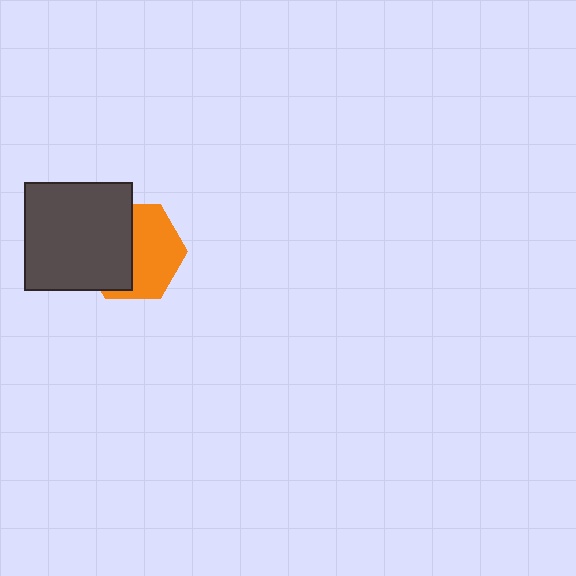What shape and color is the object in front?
The object in front is a dark gray square.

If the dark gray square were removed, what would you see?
You would see the complete orange hexagon.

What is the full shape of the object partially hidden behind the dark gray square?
The partially hidden object is an orange hexagon.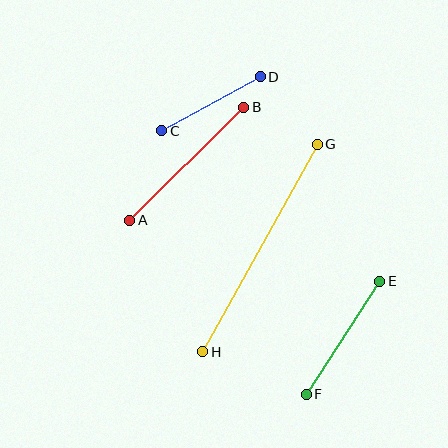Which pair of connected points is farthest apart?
Points G and H are farthest apart.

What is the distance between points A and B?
The distance is approximately 160 pixels.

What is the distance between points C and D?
The distance is approximately 112 pixels.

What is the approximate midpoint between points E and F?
The midpoint is at approximately (343, 338) pixels.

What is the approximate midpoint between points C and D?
The midpoint is at approximately (211, 104) pixels.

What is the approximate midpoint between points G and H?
The midpoint is at approximately (260, 248) pixels.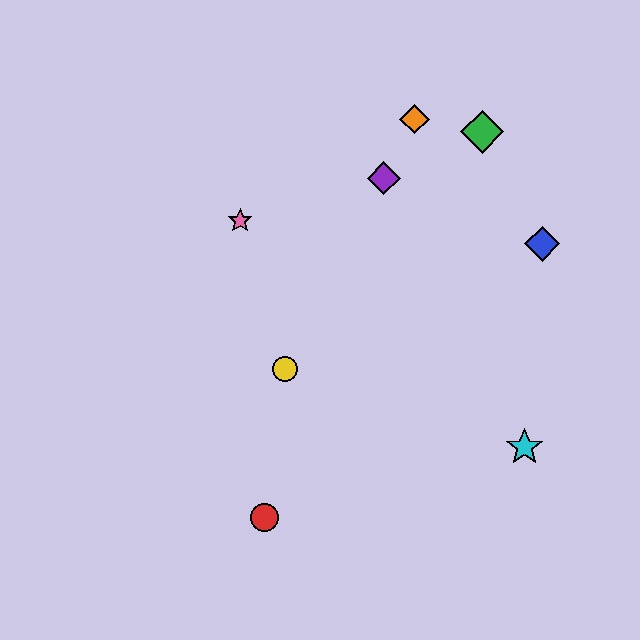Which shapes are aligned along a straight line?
The yellow circle, the purple diamond, the orange diamond are aligned along a straight line.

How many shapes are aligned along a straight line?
3 shapes (the yellow circle, the purple diamond, the orange diamond) are aligned along a straight line.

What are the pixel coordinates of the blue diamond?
The blue diamond is at (542, 244).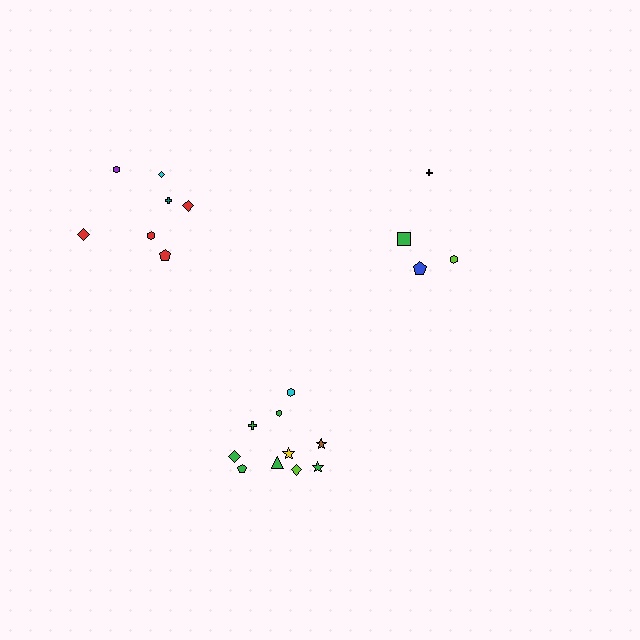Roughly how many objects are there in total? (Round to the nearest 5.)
Roughly 20 objects in total.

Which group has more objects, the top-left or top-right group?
The top-left group.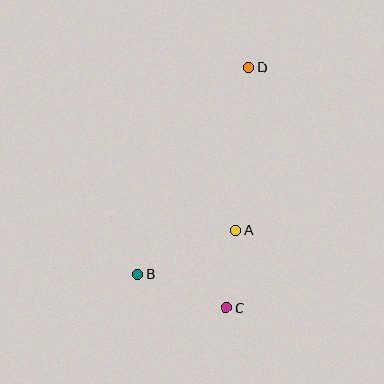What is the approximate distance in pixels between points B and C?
The distance between B and C is approximately 94 pixels.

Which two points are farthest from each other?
Points C and D are farthest from each other.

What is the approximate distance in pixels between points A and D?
The distance between A and D is approximately 164 pixels.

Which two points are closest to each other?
Points A and C are closest to each other.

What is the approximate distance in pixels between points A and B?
The distance between A and B is approximately 107 pixels.